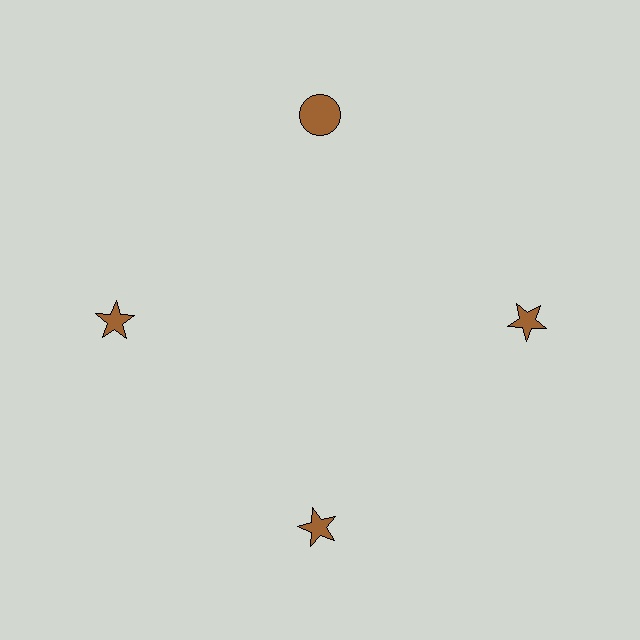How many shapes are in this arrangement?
There are 4 shapes arranged in a ring pattern.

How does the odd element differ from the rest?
It has a different shape: circle instead of star.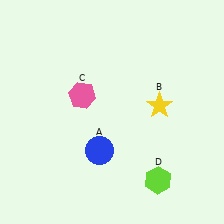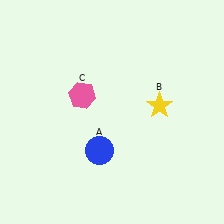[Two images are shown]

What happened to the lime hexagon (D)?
The lime hexagon (D) was removed in Image 2. It was in the bottom-right area of Image 1.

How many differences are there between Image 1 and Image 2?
There is 1 difference between the two images.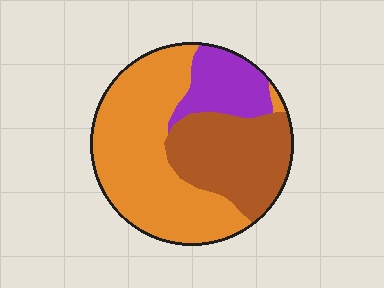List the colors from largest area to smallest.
From largest to smallest: orange, brown, purple.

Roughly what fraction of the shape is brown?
Brown covers 31% of the shape.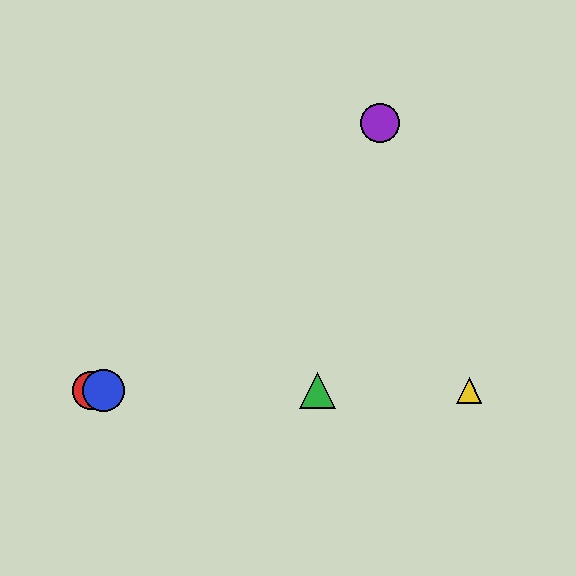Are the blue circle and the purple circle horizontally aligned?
No, the blue circle is at y≈390 and the purple circle is at y≈123.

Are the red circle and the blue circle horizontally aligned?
Yes, both are at y≈390.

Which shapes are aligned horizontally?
The red circle, the blue circle, the green triangle, the yellow triangle are aligned horizontally.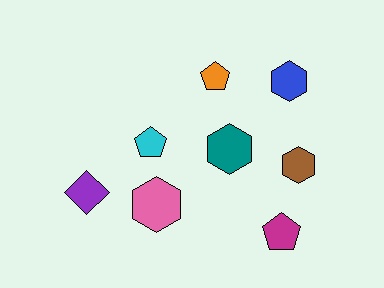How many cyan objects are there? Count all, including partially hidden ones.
There is 1 cyan object.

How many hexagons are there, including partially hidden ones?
There are 4 hexagons.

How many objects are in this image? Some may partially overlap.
There are 8 objects.